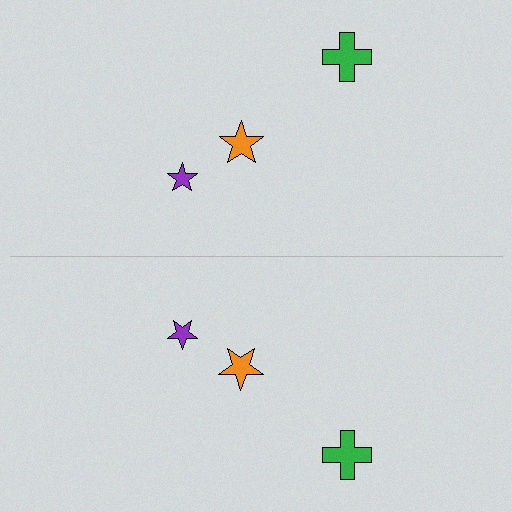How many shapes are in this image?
There are 6 shapes in this image.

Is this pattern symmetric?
Yes, this pattern has bilateral (reflection) symmetry.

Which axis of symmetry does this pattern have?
The pattern has a horizontal axis of symmetry running through the center of the image.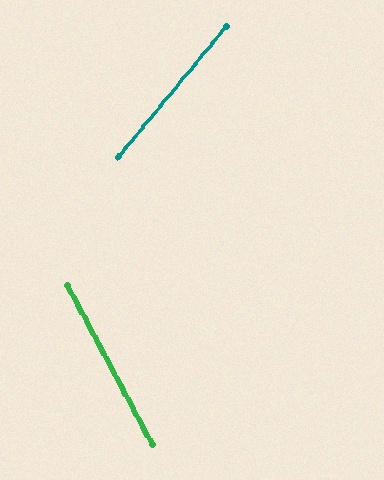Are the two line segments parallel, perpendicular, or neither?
Neither parallel nor perpendicular — they differ by about 68°.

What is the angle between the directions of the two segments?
Approximately 68 degrees.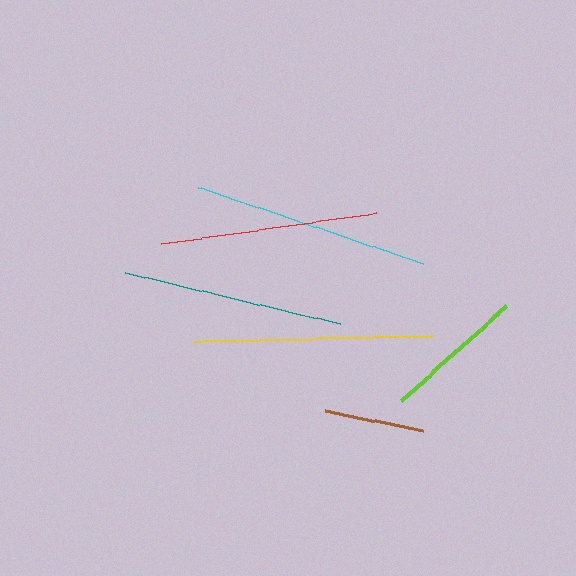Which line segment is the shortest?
The brown line is the shortest at approximately 99 pixels.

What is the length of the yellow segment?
The yellow segment is approximately 239 pixels long.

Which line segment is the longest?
The yellow line is the longest at approximately 239 pixels.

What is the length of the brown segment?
The brown segment is approximately 99 pixels long.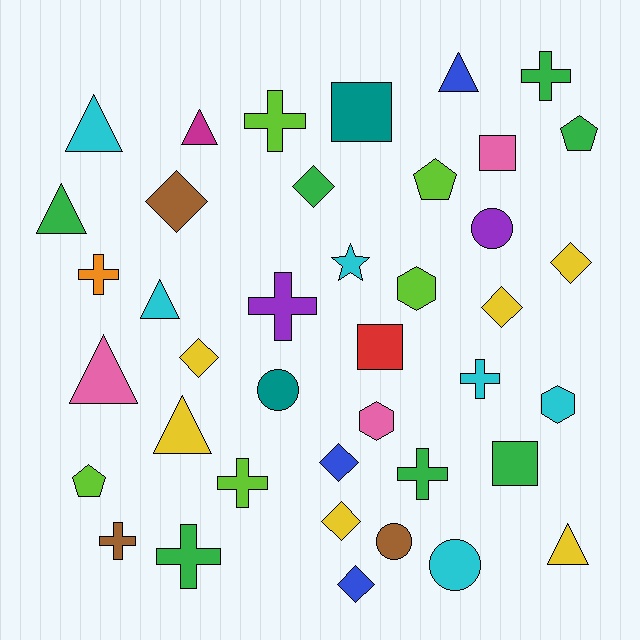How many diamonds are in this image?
There are 8 diamonds.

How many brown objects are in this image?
There are 3 brown objects.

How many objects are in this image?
There are 40 objects.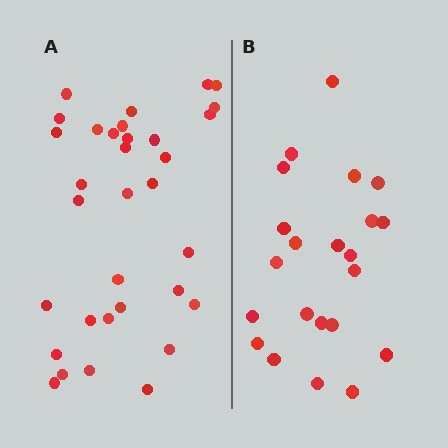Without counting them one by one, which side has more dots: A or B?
Region A (the left region) has more dots.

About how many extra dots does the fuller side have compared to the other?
Region A has roughly 12 or so more dots than region B.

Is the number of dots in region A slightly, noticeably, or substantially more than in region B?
Region A has substantially more. The ratio is roughly 1.5 to 1.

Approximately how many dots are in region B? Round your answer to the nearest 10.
About 20 dots. (The exact count is 22, which rounds to 20.)